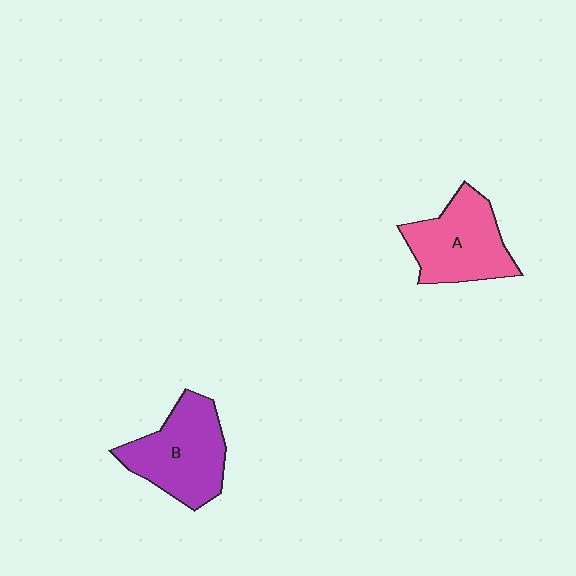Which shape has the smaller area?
Shape A (pink).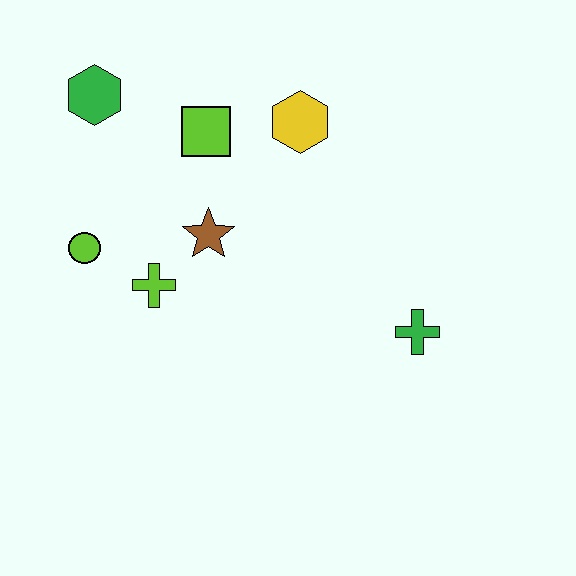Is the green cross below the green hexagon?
Yes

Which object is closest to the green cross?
The brown star is closest to the green cross.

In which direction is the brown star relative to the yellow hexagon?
The brown star is below the yellow hexagon.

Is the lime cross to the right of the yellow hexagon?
No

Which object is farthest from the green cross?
The green hexagon is farthest from the green cross.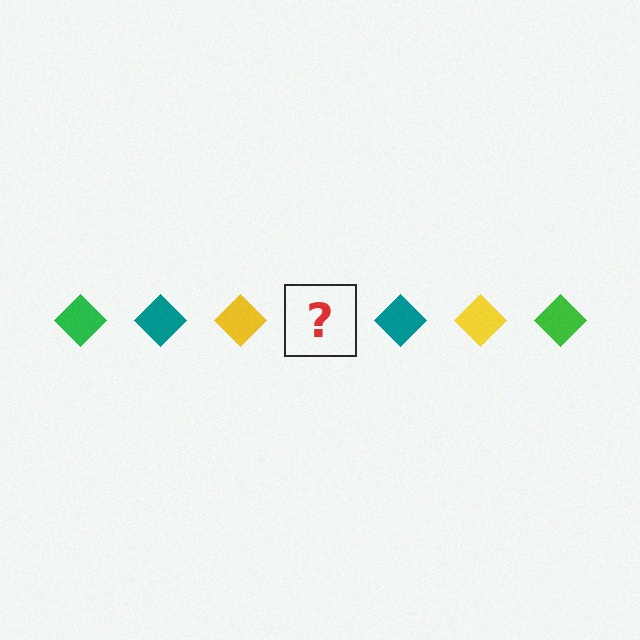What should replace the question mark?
The question mark should be replaced with a green diamond.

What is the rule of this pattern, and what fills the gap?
The rule is that the pattern cycles through green, teal, yellow diamonds. The gap should be filled with a green diamond.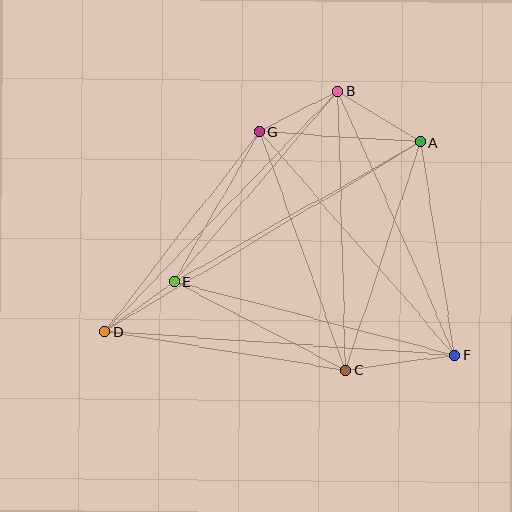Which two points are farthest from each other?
Points A and D are farthest from each other.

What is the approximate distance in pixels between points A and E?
The distance between A and E is approximately 283 pixels.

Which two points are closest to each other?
Points D and E are closest to each other.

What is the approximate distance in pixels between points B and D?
The distance between B and D is approximately 335 pixels.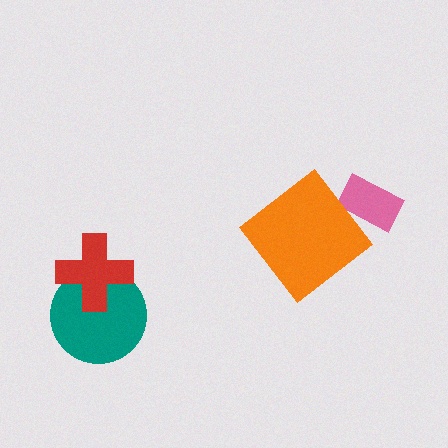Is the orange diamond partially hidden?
No, no other shape covers it.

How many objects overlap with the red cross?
1 object overlaps with the red cross.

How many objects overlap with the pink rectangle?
0 objects overlap with the pink rectangle.